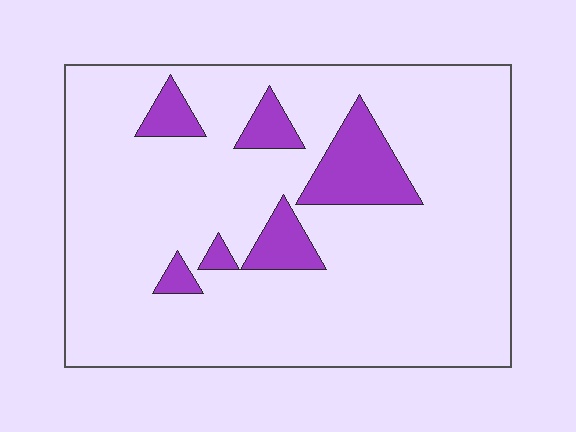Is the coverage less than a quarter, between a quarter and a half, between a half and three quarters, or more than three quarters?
Less than a quarter.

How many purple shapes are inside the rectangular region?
6.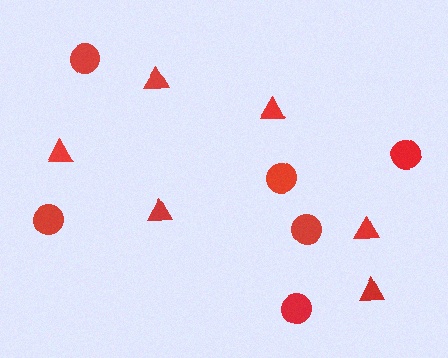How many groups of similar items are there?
There are 2 groups: one group of circles (6) and one group of triangles (6).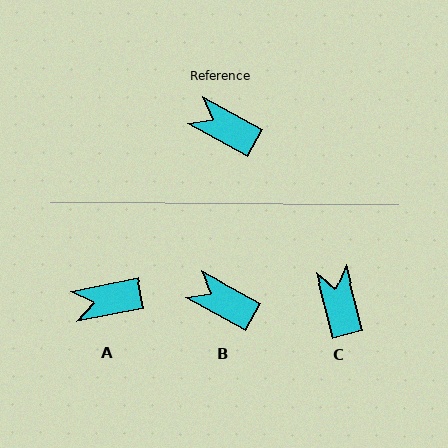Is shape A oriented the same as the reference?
No, it is off by about 40 degrees.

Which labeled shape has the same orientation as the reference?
B.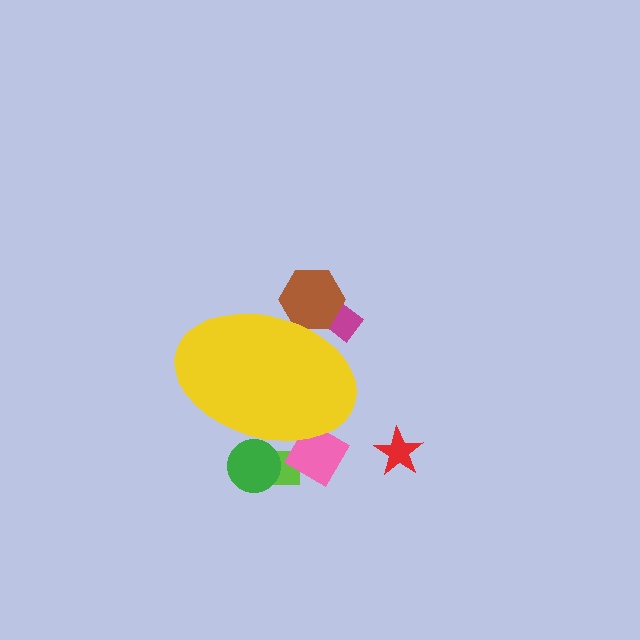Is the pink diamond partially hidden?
Yes, the pink diamond is partially hidden behind the yellow ellipse.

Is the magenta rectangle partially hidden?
Yes, the magenta rectangle is partially hidden behind the yellow ellipse.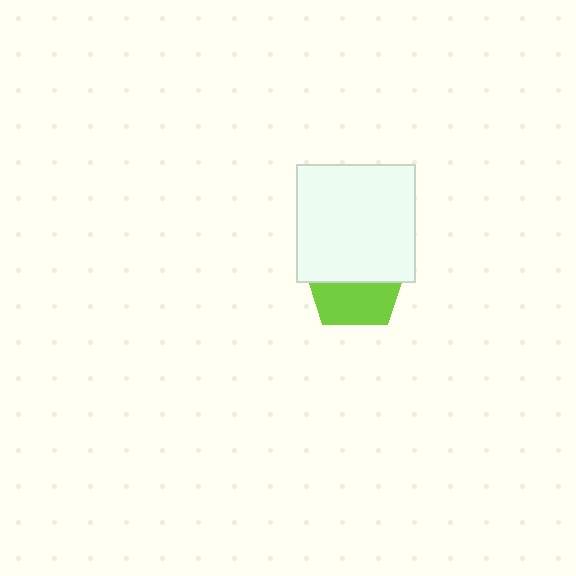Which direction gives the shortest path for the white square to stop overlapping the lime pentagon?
Moving up gives the shortest separation.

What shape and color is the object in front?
The object in front is a white square.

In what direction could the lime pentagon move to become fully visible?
The lime pentagon could move down. That would shift it out from behind the white square entirely.